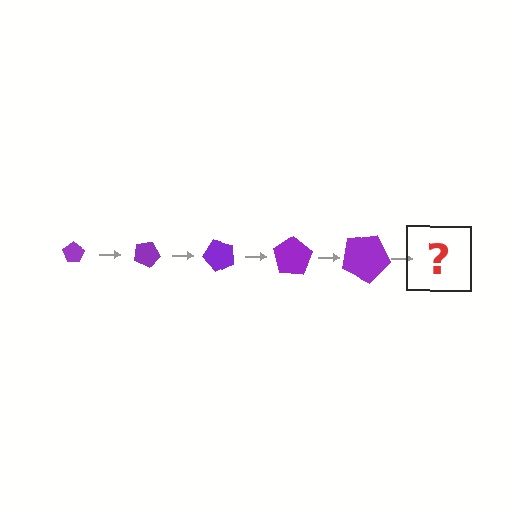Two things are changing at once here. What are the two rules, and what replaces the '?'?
The two rules are that the pentagon grows larger each step and it rotates 25 degrees each step. The '?' should be a pentagon, larger than the previous one and rotated 125 degrees from the start.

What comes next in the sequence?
The next element should be a pentagon, larger than the previous one and rotated 125 degrees from the start.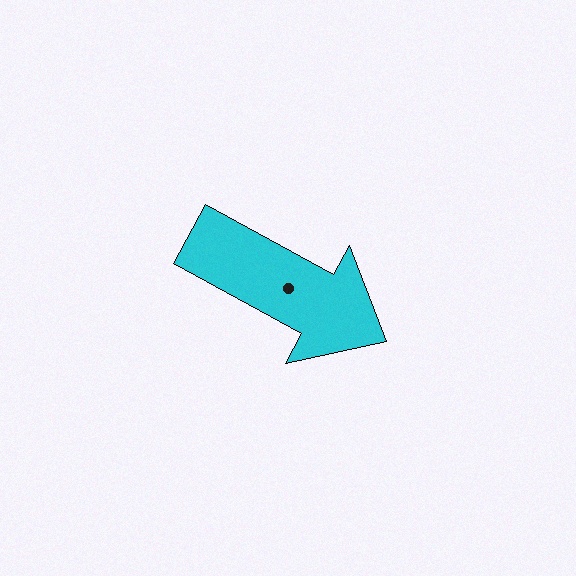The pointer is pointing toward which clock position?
Roughly 4 o'clock.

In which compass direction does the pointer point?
Southeast.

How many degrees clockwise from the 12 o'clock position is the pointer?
Approximately 119 degrees.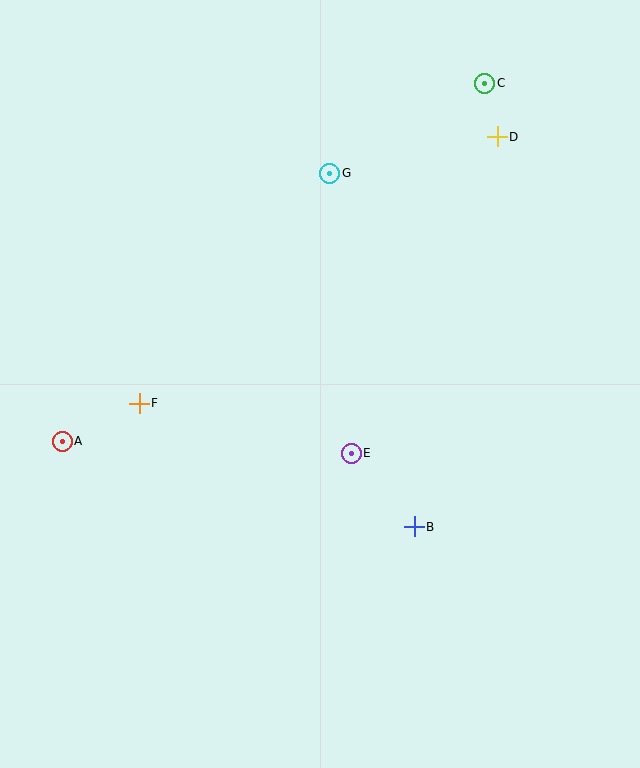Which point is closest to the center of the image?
Point E at (351, 453) is closest to the center.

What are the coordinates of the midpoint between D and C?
The midpoint between D and C is at (491, 110).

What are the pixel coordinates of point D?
Point D is at (497, 137).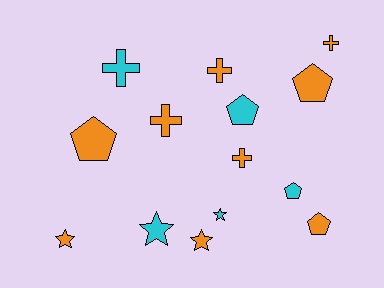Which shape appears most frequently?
Pentagon, with 5 objects.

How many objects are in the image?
There are 14 objects.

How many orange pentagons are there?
There are 3 orange pentagons.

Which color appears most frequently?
Orange, with 9 objects.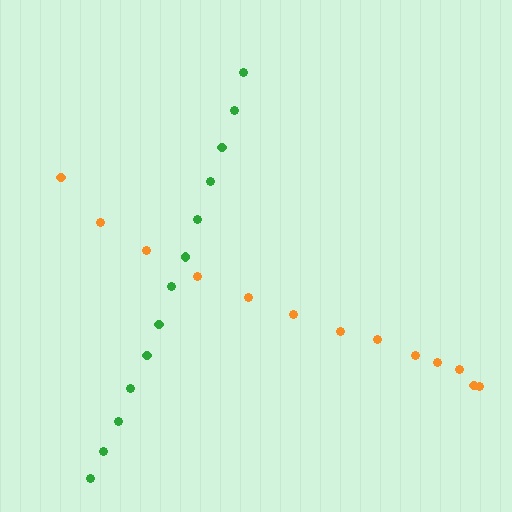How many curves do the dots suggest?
There are 2 distinct paths.